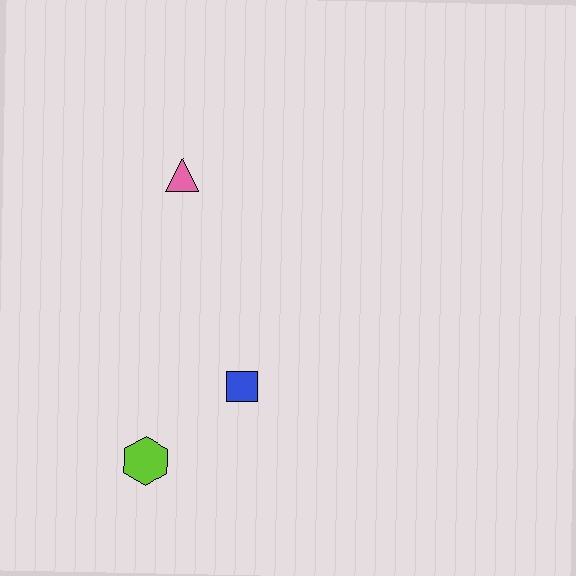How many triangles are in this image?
There is 1 triangle.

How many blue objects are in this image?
There is 1 blue object.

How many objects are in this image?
There are 3 objects.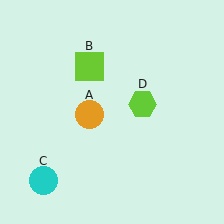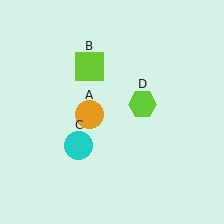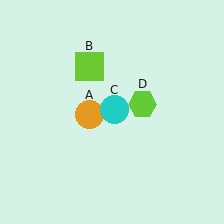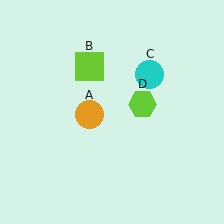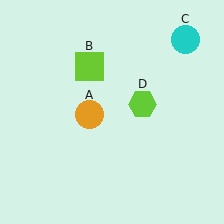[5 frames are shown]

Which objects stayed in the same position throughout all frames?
Orange circle (object A) and lime square (object B) and lime hexagon (object D) remained stationary.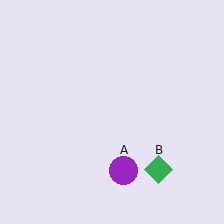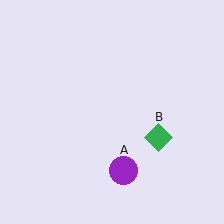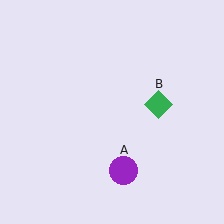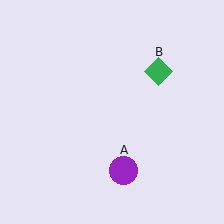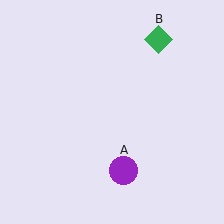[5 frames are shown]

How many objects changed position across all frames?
1 object changed position: green diamond (object B).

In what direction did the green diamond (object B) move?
The green diamond (object B) moved up.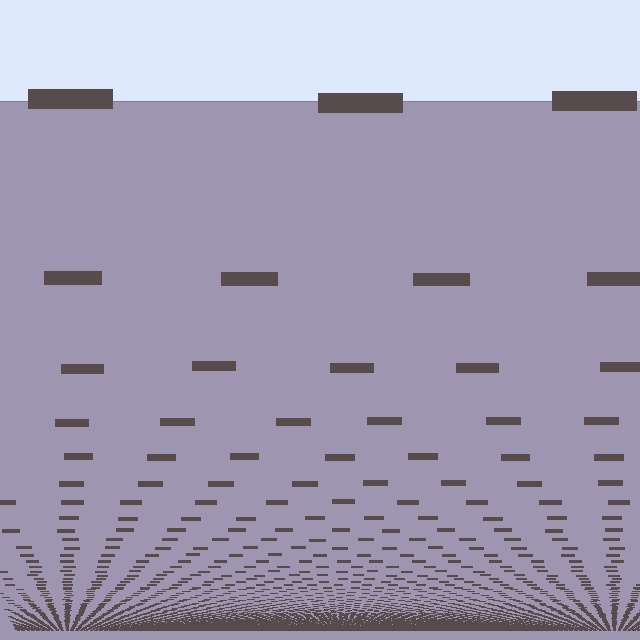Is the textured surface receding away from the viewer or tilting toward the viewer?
The surface appears to tilt toward the viewer. Texture elements get larger and sparser toward the top.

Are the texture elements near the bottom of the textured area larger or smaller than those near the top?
Smaller. The gradient is inverted — elements near the bottom are smaller and denser.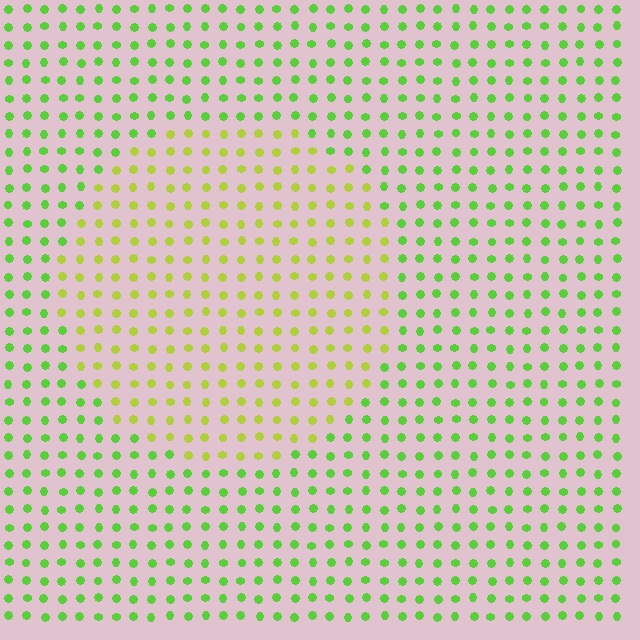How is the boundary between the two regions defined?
The boundary is defined purely by a slight shift in hue (about 35 degrees). Spacing, size, and orientation are identical on both sides.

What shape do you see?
I see a circle.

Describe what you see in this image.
The image is filled with small lime elements in a uniform arrangement. A circle-shaped region is visible where the elements are tinted to a slightly different hue, forming a subtle color boundary.